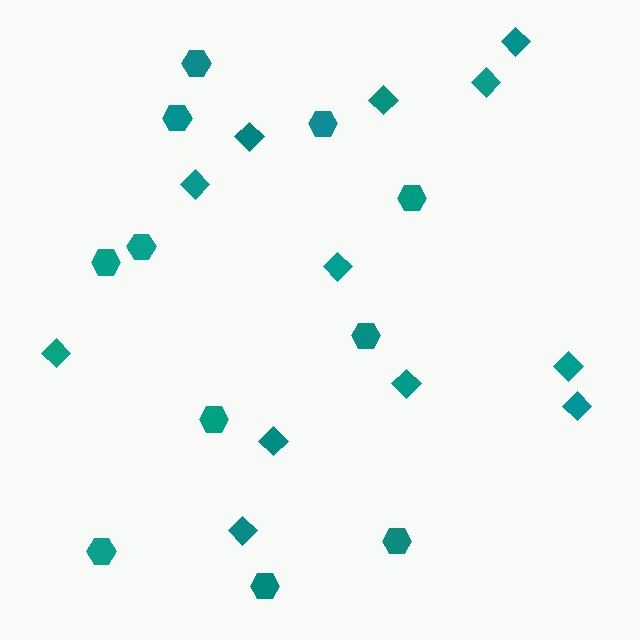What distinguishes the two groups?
There are 2 groups: one group of hexagons (11) and one group of diamonds (12).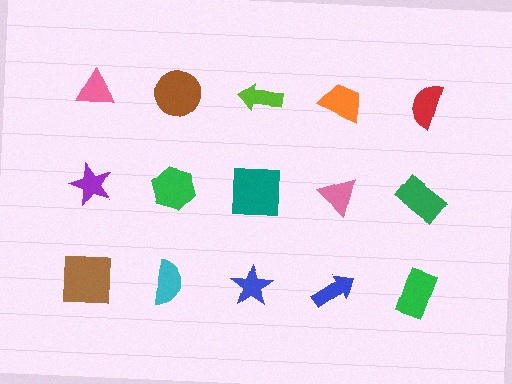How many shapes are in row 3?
5 shapes.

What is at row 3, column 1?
A brown square.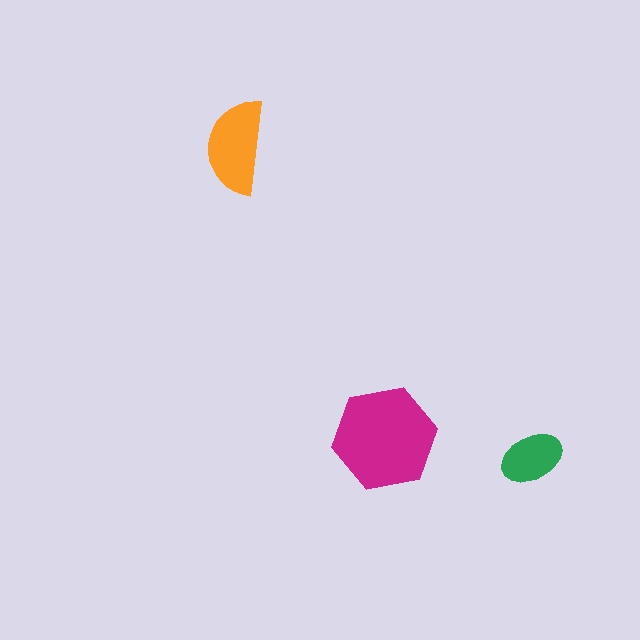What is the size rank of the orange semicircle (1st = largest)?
2nd.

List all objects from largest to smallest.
The magenta hexagon, the orange semicircle, the green ellipse.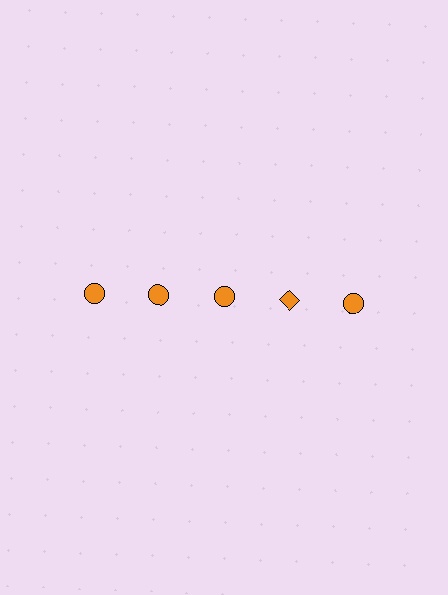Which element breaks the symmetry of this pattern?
The orange diamond in the top row, second from right column breaks the symmetry. All other shapes are orange circles.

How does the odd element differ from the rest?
It has a different shape: diamond instead of circle.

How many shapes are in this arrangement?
There are 5 shapes arranged in a grid pattern.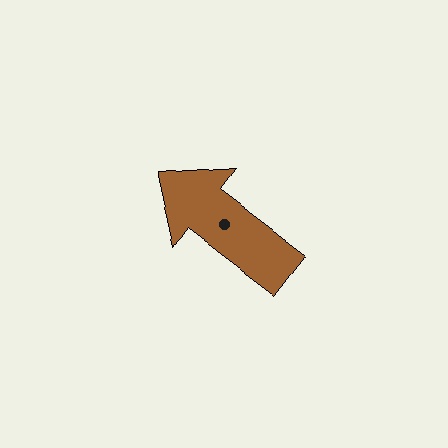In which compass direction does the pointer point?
Northwest.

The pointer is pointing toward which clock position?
Roughly 10 o'clock.